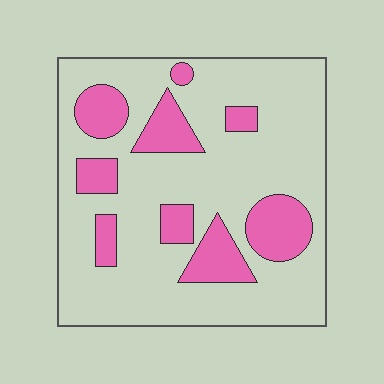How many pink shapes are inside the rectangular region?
9.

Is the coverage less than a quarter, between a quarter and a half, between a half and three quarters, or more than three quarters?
Less than a quarter.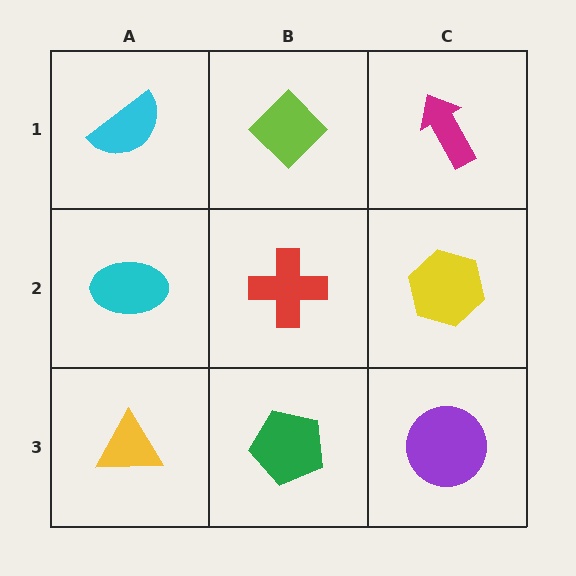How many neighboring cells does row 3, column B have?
3.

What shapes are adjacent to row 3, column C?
A yellow hexagon (row 2, column C), a green pentagon (row 3, column B).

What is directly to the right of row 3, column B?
A purple circle.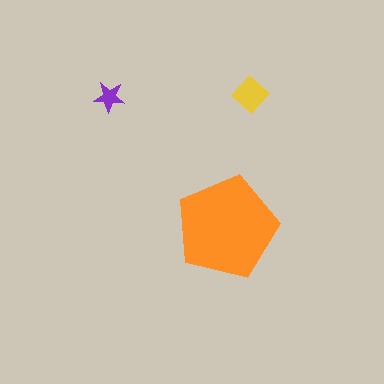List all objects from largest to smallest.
The orange pentagon, the yellow diamond, the purple star.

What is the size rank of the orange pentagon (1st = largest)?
1st.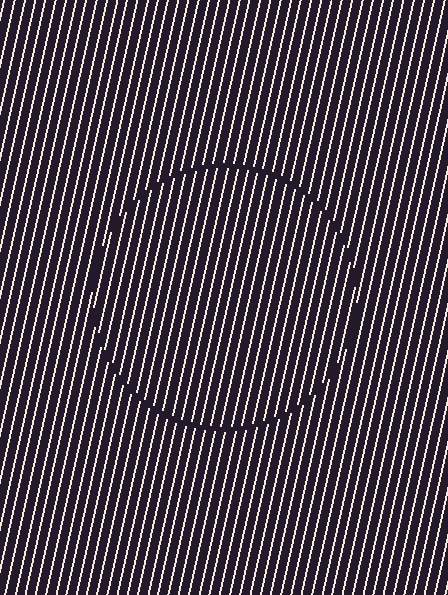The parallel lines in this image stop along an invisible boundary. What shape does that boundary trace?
An illusory circle. The interior of the shape contains the same grating, shifted by half a period — the contour is defined by the phase discontinuity where line-ends from the inner and outer gratings abut.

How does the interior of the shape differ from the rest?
The interior of the shape contains the same grating, shifted by half a period — the contour is defined by the phase discontinuity where line-ends from the inner and outer gratings abut.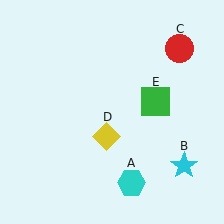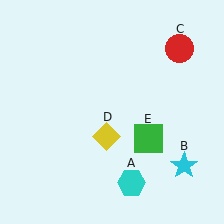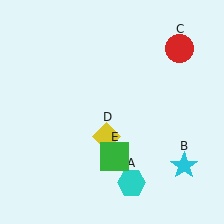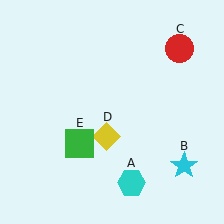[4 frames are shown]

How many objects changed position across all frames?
1 object changed position: green square (object E).